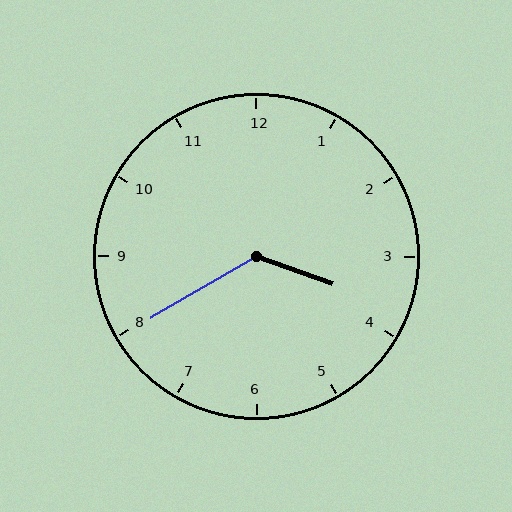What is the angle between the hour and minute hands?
Approximately 130 degrees.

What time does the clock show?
3:40.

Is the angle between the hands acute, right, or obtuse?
It is obtuse.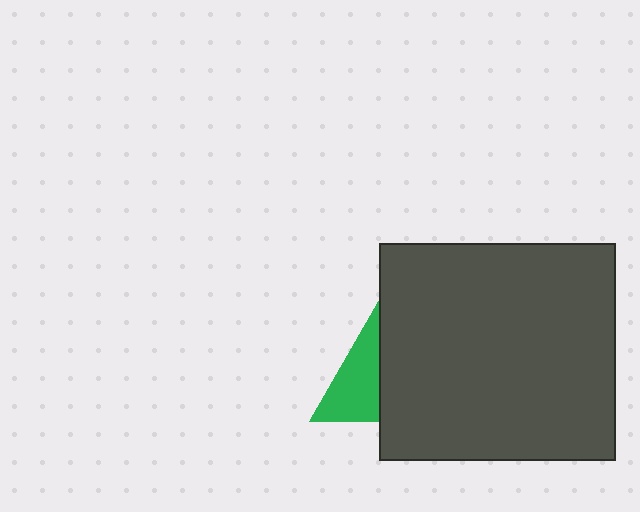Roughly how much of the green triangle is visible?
About half of it is visible (roughly 51%).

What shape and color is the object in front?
The object in front is a dark gray rectangle.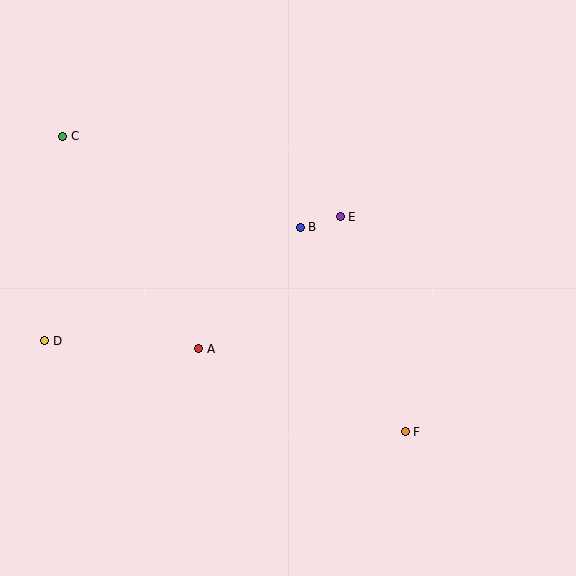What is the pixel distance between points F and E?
The distance between F and E is 224 pixels.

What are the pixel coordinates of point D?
Point D is at (45, 341).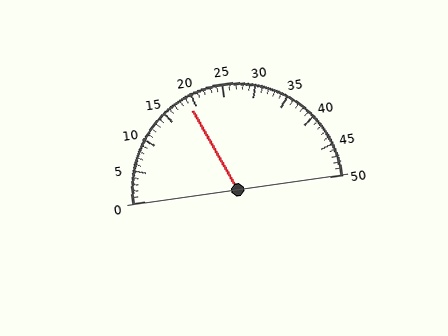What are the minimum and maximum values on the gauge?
The gauge ranges from 0 to 50.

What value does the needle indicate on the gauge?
The needle indicates approximately 19.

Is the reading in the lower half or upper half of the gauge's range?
The reading is in the lower half of the range (0 to 50).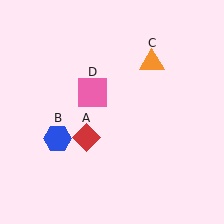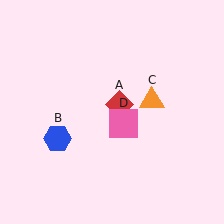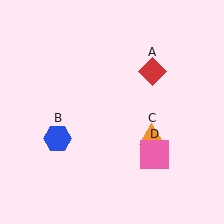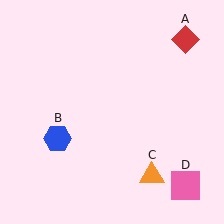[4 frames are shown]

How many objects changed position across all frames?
3 objects changed position: red diamond (object A), orange triangle (object C), pink square (object D).